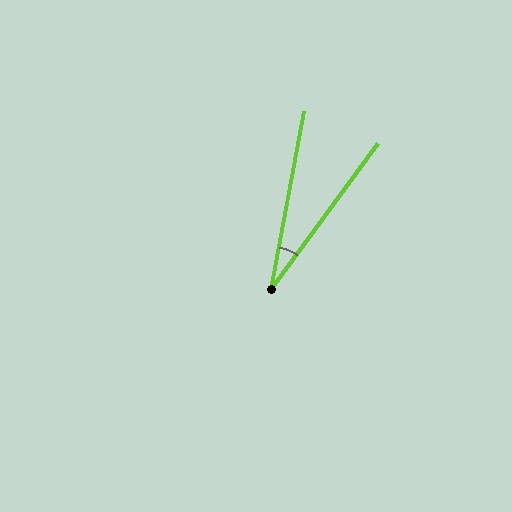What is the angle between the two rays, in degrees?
Approximately 26 degrees.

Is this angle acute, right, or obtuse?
It is acute.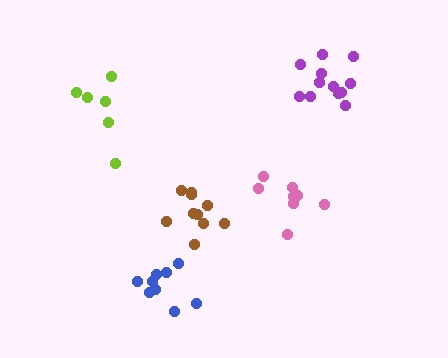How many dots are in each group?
Group 1: 10 dots, Group 2: 6 dots, Group 3: 8 dots, Group 4: 12 dots, Group 5: 9 dots (45 total).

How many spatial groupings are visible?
There are 5 spatial groupings.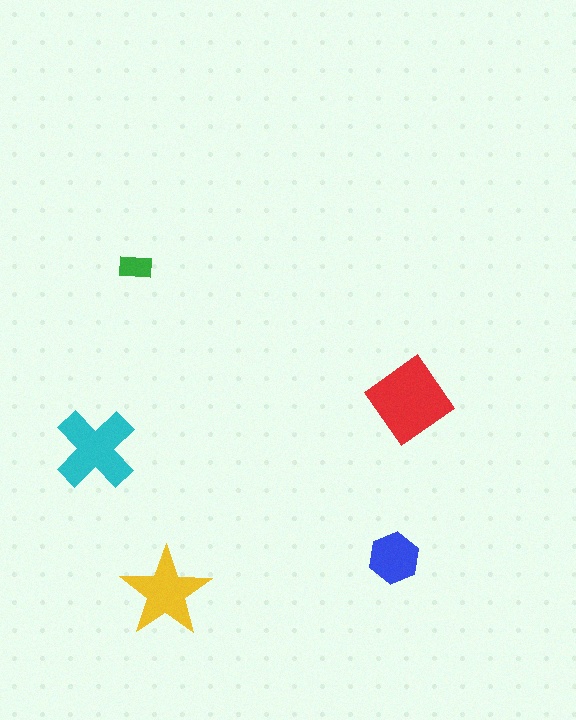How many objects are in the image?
There are 5 objects in the image.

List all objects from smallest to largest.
The green rectangle, the blue hexagon, the yellow star, the cyan cross, the red diamond.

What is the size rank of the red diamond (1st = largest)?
1st.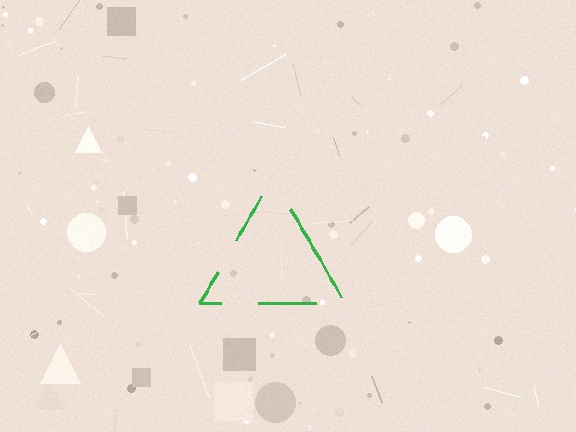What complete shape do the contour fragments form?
The contour fragments form a triangle.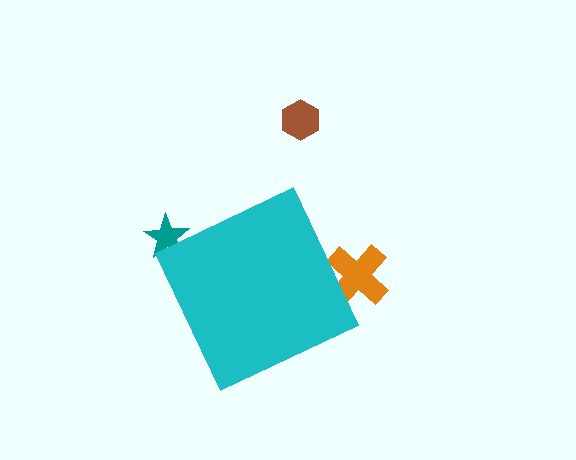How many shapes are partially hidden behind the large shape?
2 shapes are partially hidden.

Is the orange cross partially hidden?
Yes, the orange cross is partially hidden behind the cyan diamond.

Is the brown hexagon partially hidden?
No, the brown hexagon is fully visible.